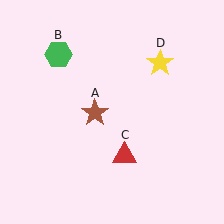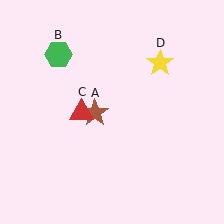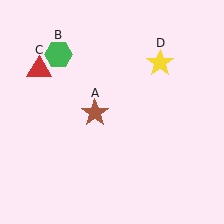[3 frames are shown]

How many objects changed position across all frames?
1 object changed position: red triangle (object C).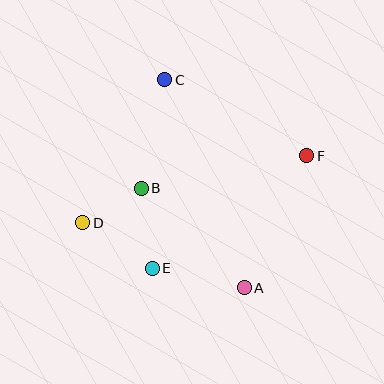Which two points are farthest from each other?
Points D and F are farthest from each other.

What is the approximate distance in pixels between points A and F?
The distance between A and F is approximately 146 pixels.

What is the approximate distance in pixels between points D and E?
The distance between D and E is approximately 83 pixels.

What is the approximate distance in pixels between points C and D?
The distance between C and D is approximately 165 pixels.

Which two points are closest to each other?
Points B and D are closest to each other.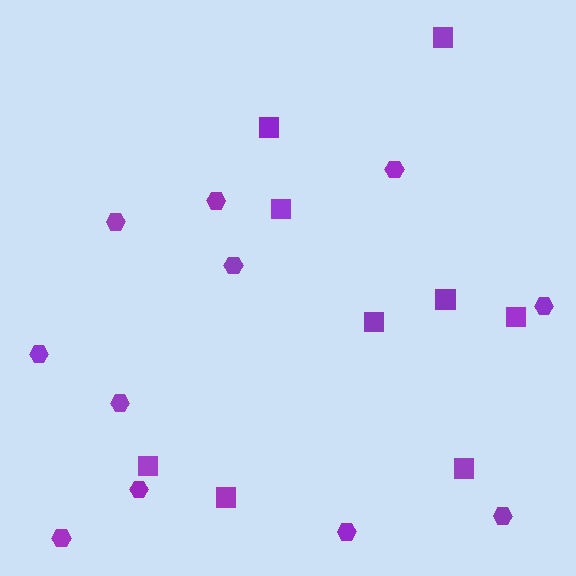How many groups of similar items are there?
There are 2 groups: one group of hexagons (11) and one group of squares (9).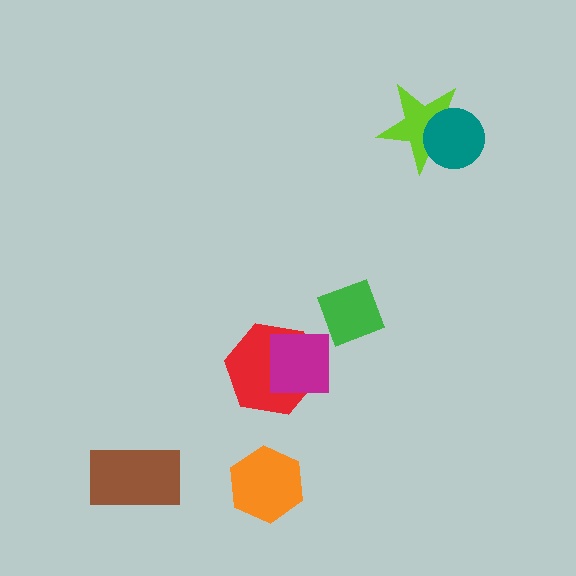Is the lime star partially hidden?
Yes, it is partially covered by another shape.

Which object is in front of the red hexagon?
The magenta square is in front of the red hexagon.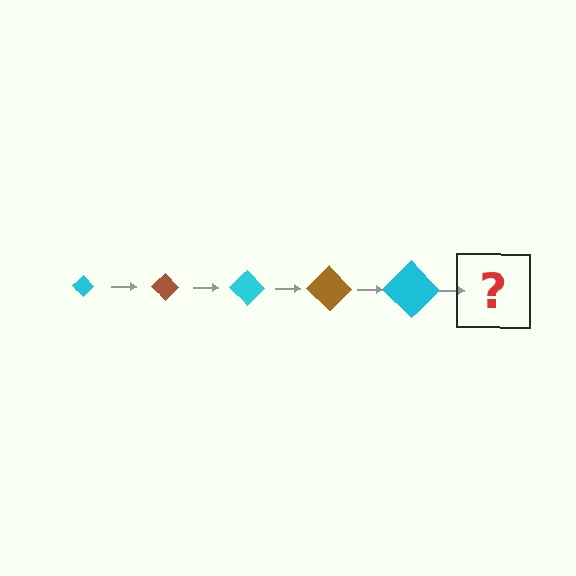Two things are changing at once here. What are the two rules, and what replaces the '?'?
The two rules are that the diamond grows larger each step and the color cycles through cyan and brown. The '?' should be a brown diamond, larger than the previous one.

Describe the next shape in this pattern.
It should be a brown diamond, larger than the previous one.